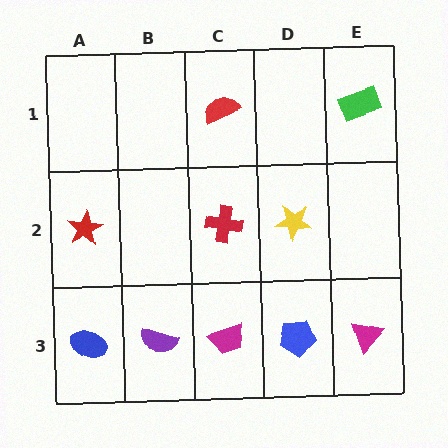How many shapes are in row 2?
3 shapes.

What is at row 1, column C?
A red semicircle.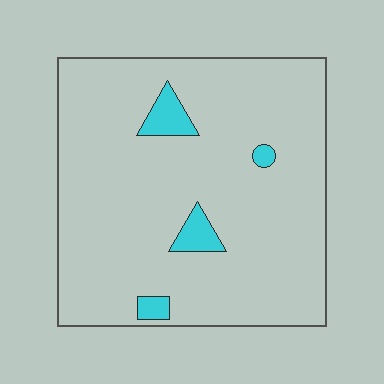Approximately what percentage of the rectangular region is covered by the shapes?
Approximately 5%.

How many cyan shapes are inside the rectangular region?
4.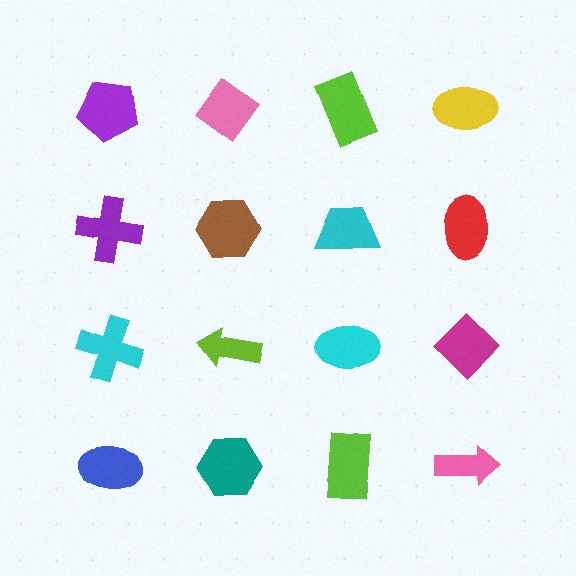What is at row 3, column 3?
A cyan ellipse.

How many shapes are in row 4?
4 shapes.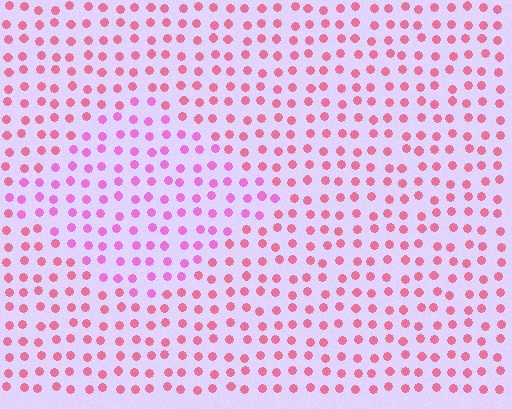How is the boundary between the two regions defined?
The boundary is defined purely by a slight shift in hue (about 31 degrees). Spacing, size, and orientation are identical on both sides.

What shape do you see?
I see a diamond.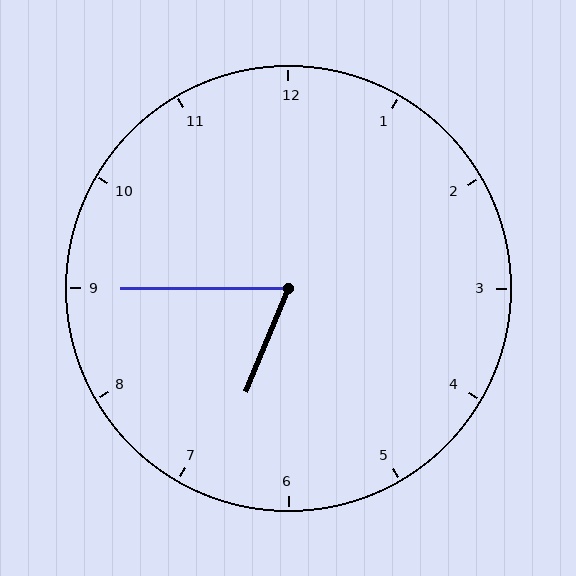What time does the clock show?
6:45.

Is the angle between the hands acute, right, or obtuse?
It is acute.